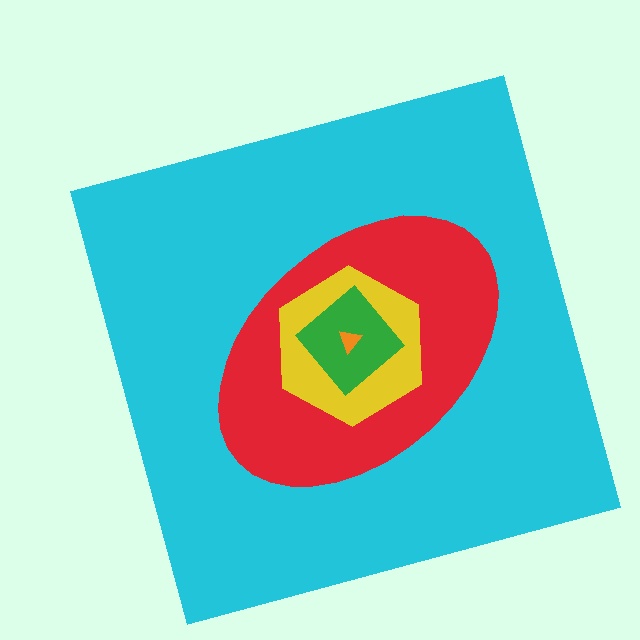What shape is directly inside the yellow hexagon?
The green diamond.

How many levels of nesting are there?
5.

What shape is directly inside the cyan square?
The red ellipse.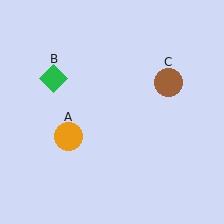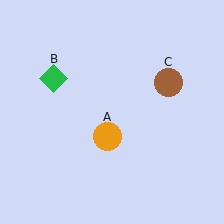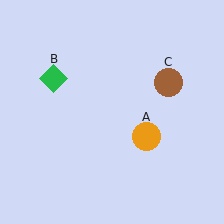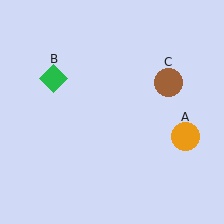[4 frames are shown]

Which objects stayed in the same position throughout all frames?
Green diamond (object B) and brown circle (object C) remained stationary.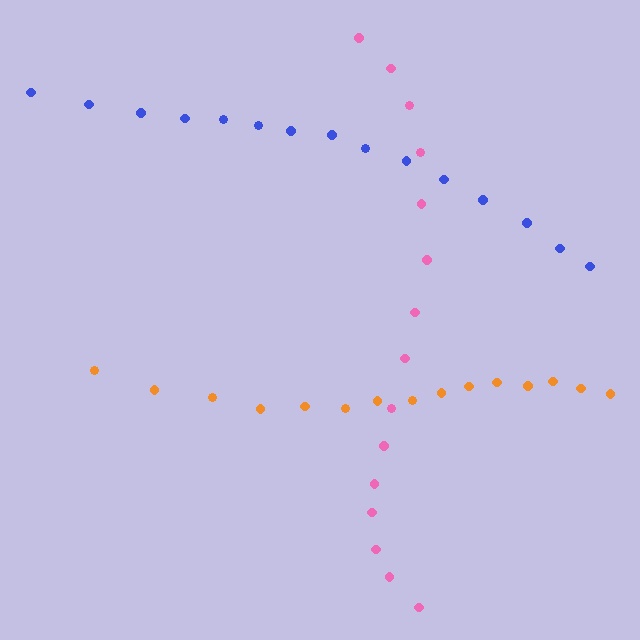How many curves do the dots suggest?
There are 3 distinct paths.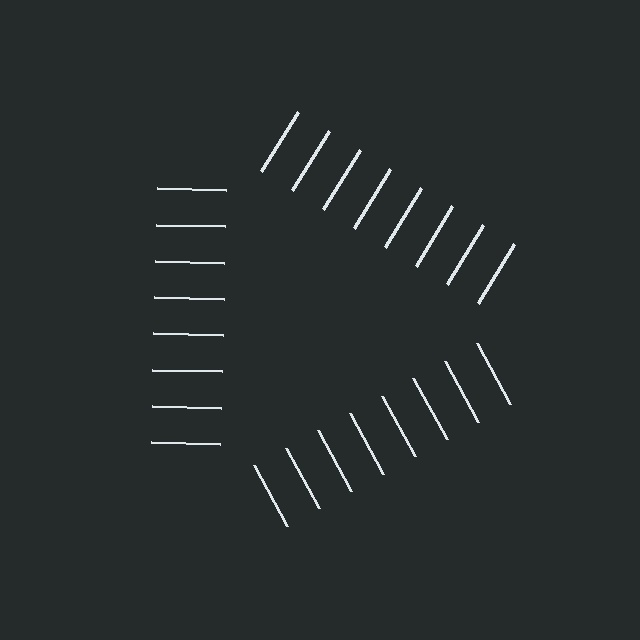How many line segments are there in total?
24 — 8 along each of the 3 edges.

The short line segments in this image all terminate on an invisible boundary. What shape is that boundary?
An illusory triangle — the line segments terminate on its edges but no continuous stroke is drawn.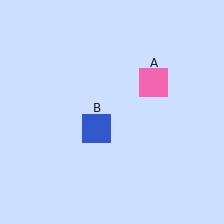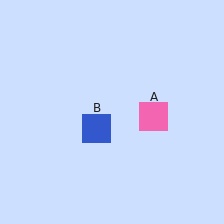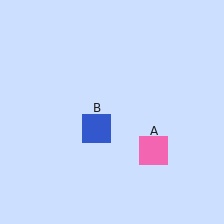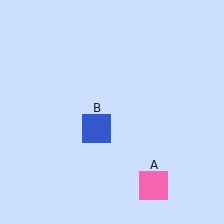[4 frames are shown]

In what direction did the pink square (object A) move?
The pink square (object A) moved down.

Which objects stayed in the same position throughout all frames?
Blue square (object B) remained stationary.